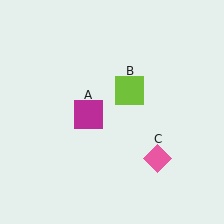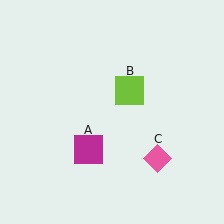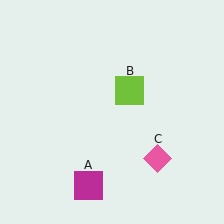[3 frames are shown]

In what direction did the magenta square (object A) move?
The magenta square (object A) moved down.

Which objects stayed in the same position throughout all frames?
Lime square (object B) and pink diamond (object C) remained stationary.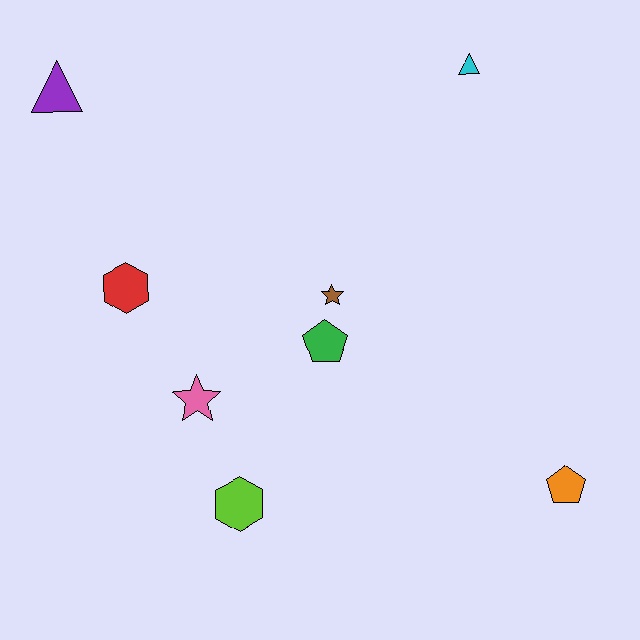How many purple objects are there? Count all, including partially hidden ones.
There is 1 purple object.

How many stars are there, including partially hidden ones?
There are 2 stars.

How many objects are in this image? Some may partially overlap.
There are 8 objects.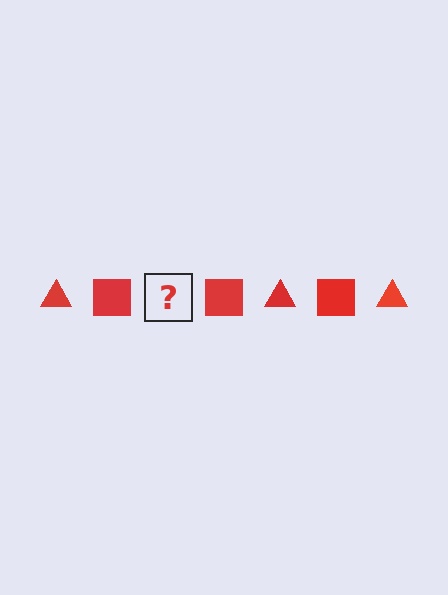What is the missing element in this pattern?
The missing element is a red triangle.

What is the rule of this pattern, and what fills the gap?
The rule is that the pattern cycles through triangle, square shapes in red. The gap should be filled with a red triangle.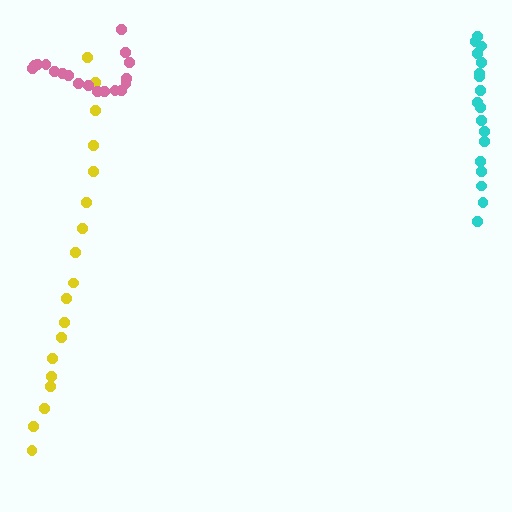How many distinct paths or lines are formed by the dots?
There are 3 distinct paths.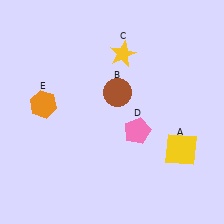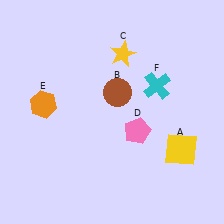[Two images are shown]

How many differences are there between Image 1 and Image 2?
There is 1 difference between the two images.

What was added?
A cyan cross (F) was added in Image 2.